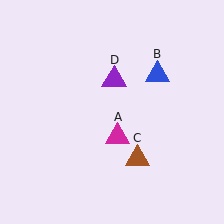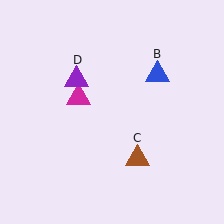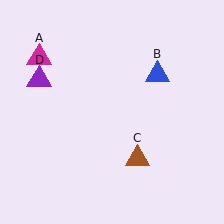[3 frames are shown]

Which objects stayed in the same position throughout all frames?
Blue triangle (object B) and brown triangle (object C) remained stationary.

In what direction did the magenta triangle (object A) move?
The magenta triangle (object A) moved up and to the left.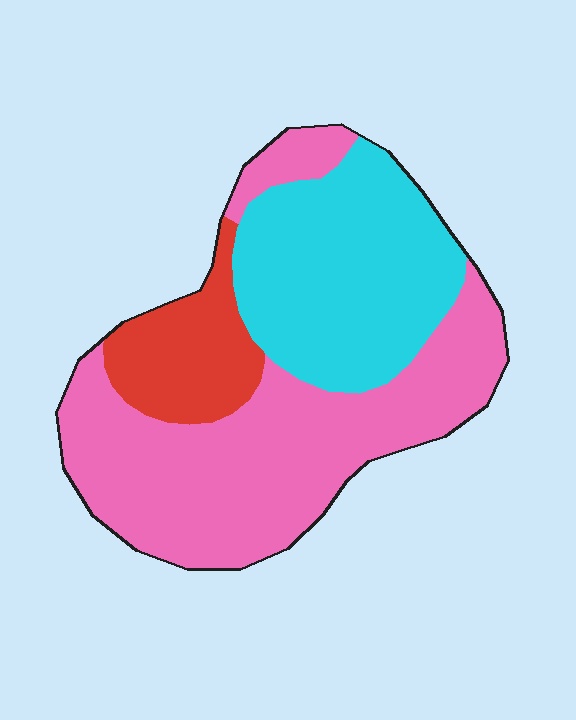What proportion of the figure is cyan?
Cyan takes up between a third and a half of the figure.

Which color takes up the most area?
Pink, at roughly 50%.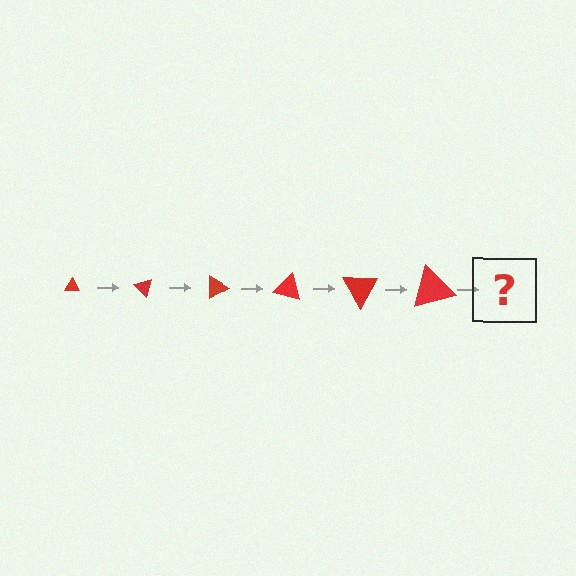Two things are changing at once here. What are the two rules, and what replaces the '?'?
The two rules are that the triangle grows larger each step and it rotates 45 degrees each step. The '?' should be a triangle, larger than the previous one and rotated 270 degrees from the start.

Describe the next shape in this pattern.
It should be a triangle, larger than the previous one and rotated 270 degrees from the start.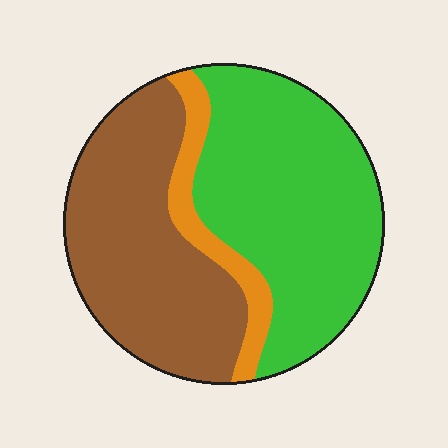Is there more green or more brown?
Green.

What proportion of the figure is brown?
Brown covers about 40% of the figure.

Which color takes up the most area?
Green, at roughly 50%.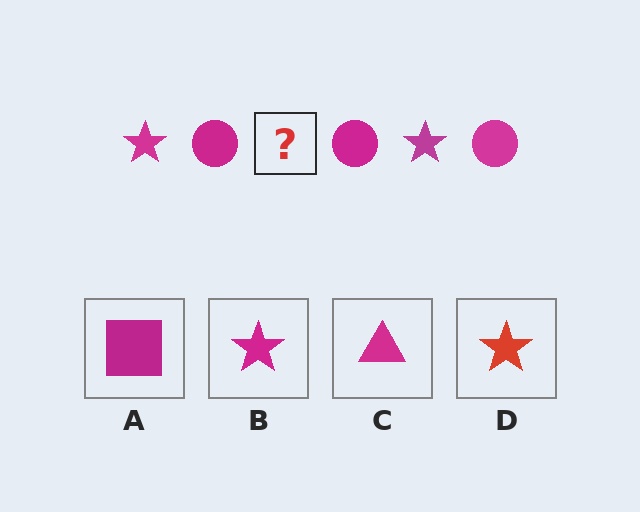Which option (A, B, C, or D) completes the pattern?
B.